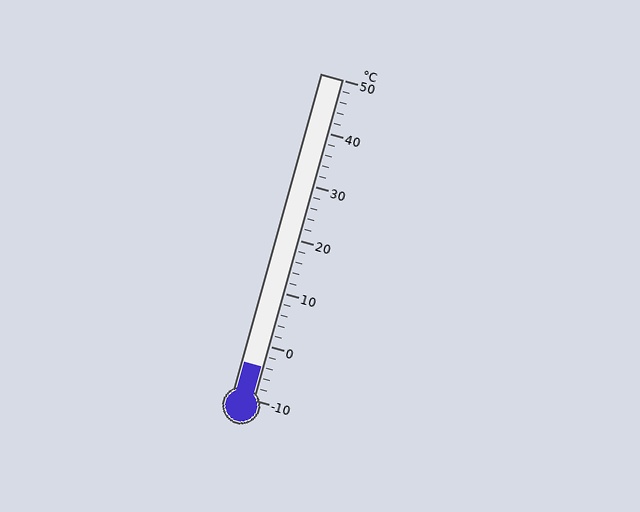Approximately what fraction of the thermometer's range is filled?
The thermometer is filled to approximately 10% of its range.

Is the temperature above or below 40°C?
The temperature is below 40°C.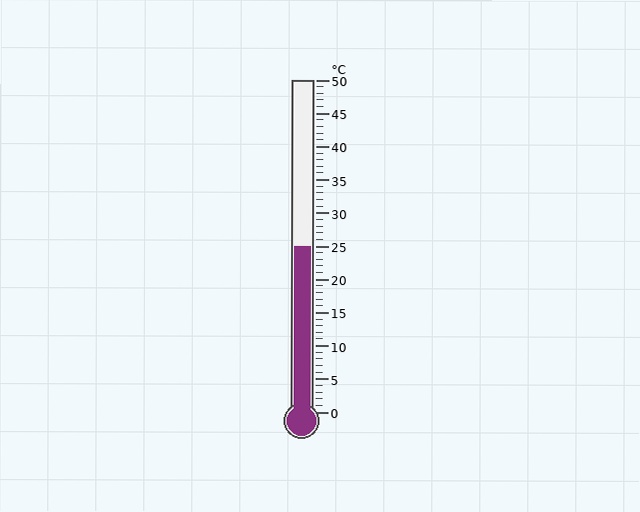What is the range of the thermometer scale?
The thermometer scale ranges from 0°C to 50°C.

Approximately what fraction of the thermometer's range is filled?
The thermometer is filled to approximately 50% of its range.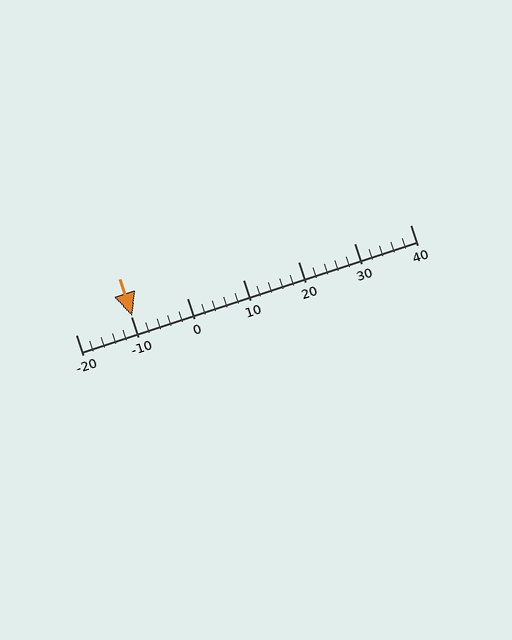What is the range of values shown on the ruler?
The ruler shows values from -20 to 40.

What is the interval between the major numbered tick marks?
The major tick marks are spaced 10 units apart.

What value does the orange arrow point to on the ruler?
The orange arrow points to approximately -10.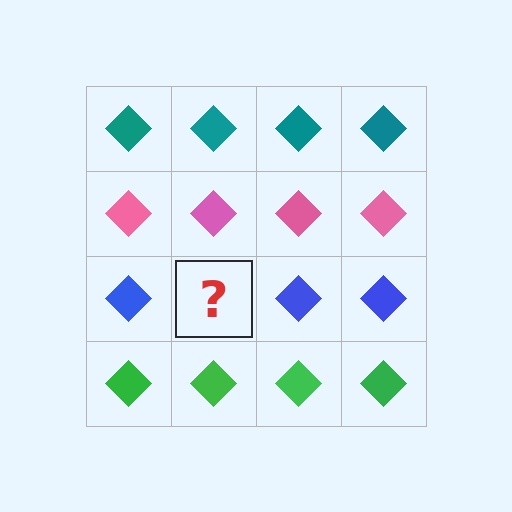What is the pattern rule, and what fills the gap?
The rule is that each row has a consistent color. The gap should be filled with a blue diamond.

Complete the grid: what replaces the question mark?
The question mark should be replaced with a blue diamond.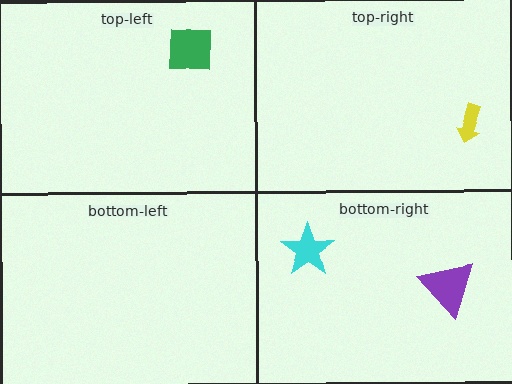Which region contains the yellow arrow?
The top-right region.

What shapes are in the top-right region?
The yellow arrow.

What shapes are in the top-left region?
The green square.